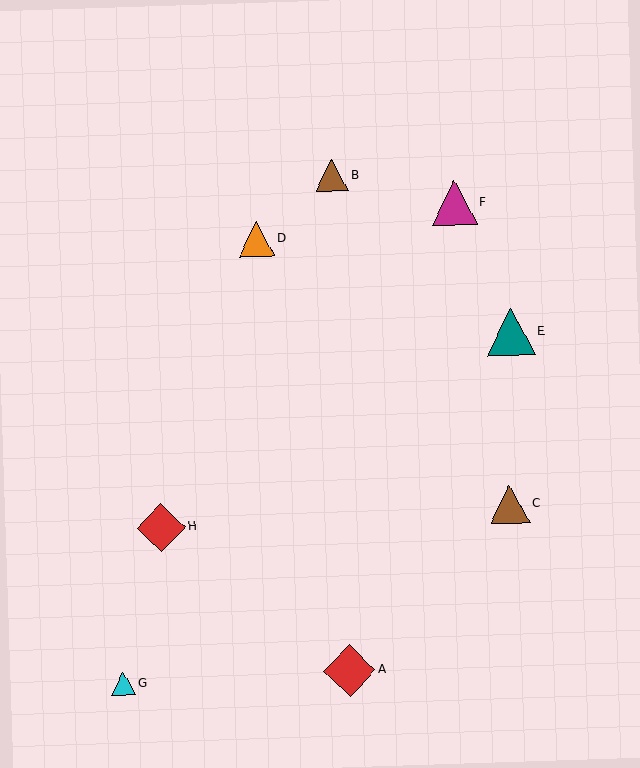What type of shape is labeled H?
Shape H is a red diamond.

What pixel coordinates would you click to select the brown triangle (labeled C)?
Click at (510, 504) to select the brown triangle C.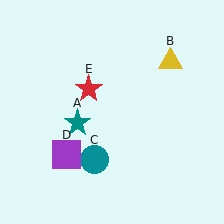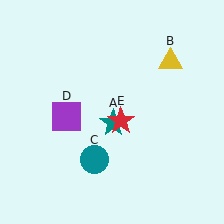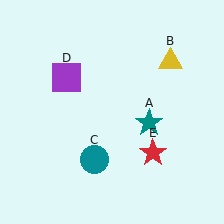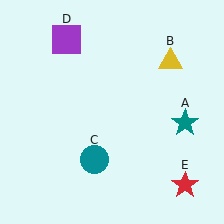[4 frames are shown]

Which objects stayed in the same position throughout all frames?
Yellow triangle (object B) and teal circle (object C) remained stationary.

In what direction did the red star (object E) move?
The red star (object E) moved down and to the right.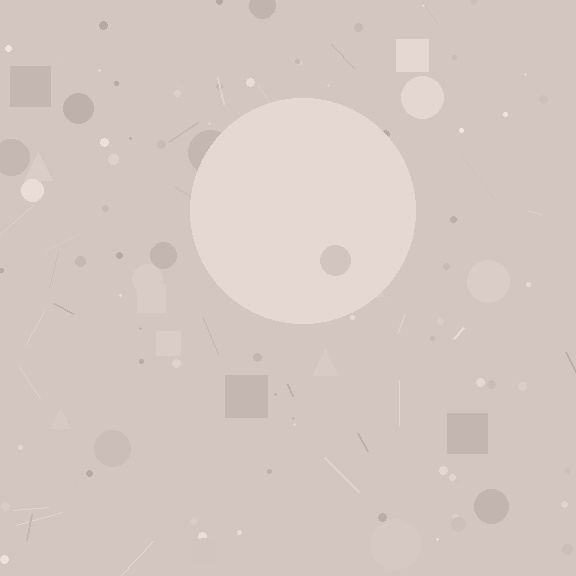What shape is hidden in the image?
A circle is hidden in the image.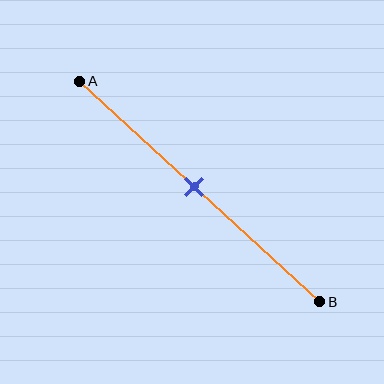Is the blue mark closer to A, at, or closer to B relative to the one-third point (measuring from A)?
The blue mark is closer to point B than the one-third point of segment AB.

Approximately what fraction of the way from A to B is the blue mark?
The blue mark is approximately 50% of the way from A to B.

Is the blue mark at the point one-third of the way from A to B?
No, the mark is at about 50% from A, not at the 33% one-third point.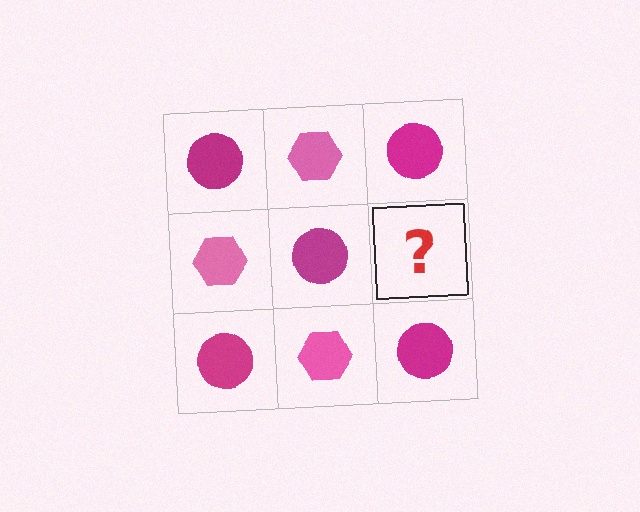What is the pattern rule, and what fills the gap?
The rule is that it alternates magenta circle and pink hexagon in a checkerboard pattern. The gap should be filled with a pink hexagon.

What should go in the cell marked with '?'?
The missing cell should contain a pink hexagon.